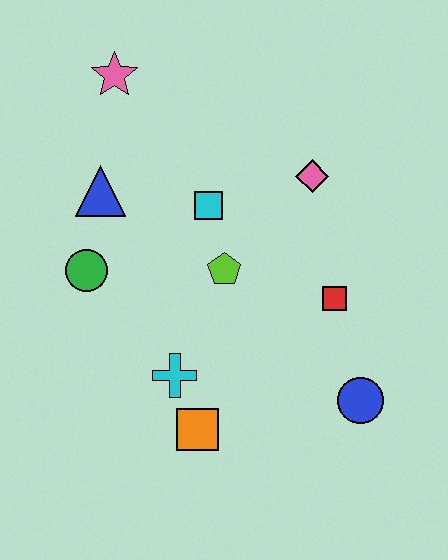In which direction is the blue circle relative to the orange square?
The blue circle is to the right of the orange square.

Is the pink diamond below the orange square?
No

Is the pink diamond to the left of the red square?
Yes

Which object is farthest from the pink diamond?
The orange square is farthest from the pink diamond.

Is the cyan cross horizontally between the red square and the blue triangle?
Yes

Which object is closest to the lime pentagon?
The cyan square is closest to the lime pentagon.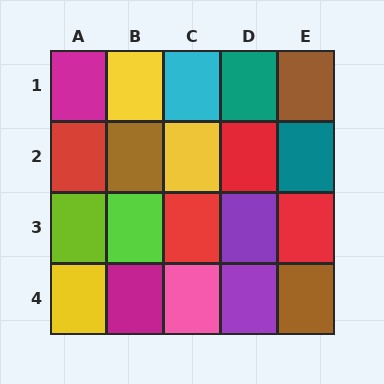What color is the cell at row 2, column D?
Red.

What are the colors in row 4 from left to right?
Yellow, magenta, pink, purple, brown.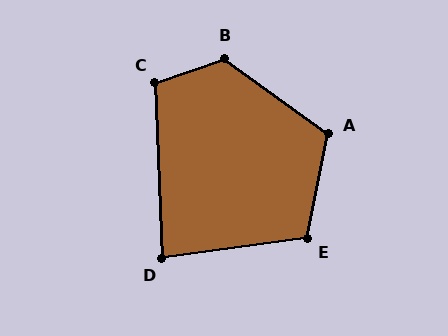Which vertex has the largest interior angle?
B, at approximately 125 degrees.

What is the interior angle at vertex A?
Approximately 115 degrees (obtuse).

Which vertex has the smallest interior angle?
D, at approximately 85 degrees.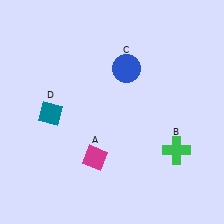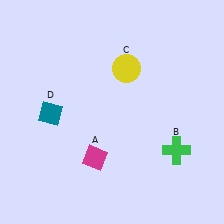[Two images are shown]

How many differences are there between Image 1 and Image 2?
There is 1 difference between the two images.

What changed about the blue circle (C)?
In Image 1, C is blue. In Image 2, it changed to yellow.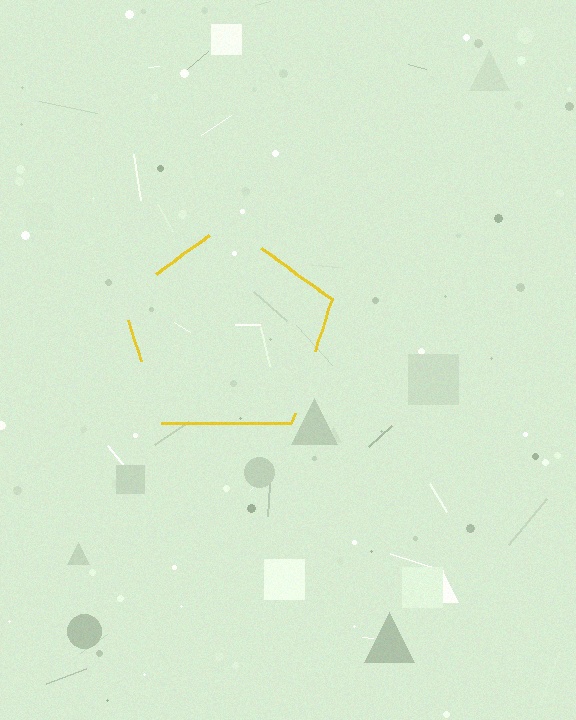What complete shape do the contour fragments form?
The contour fragments form a pentagon.